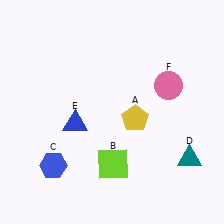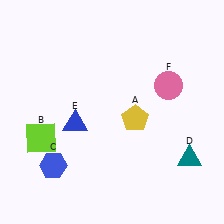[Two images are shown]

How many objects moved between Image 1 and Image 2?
1 object moved between the two images.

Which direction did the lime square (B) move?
The lime square (B) moved left.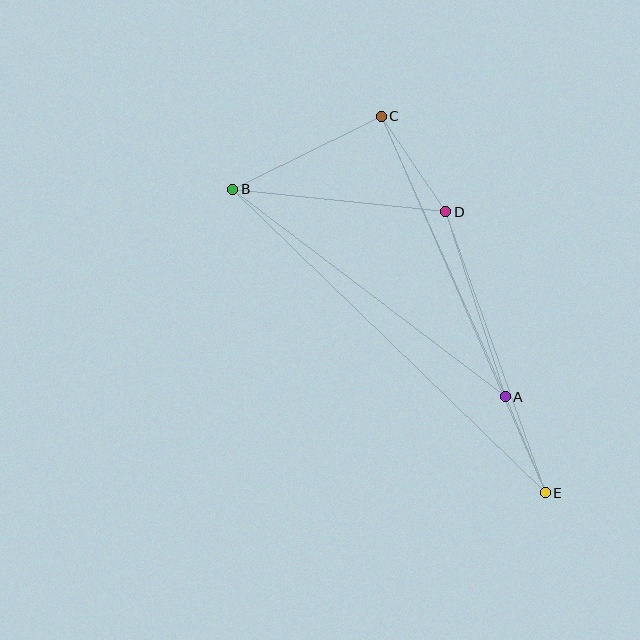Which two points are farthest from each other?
Points B and E are farthest from each other.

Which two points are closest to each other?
Points A and E are closest to each other.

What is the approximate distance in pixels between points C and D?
The distance between C and D is approximately 115 pixels.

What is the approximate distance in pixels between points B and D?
The distance between B and D is approximately 214 pixels.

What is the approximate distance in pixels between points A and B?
The distance between A and B is approximately 342 pixels.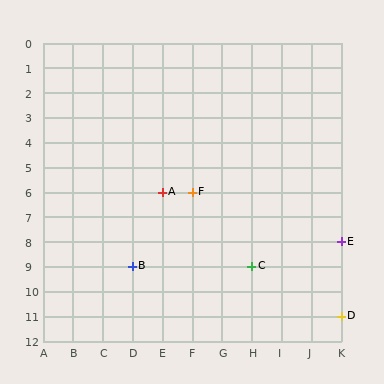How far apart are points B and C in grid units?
Points B and C are 4 columns apart.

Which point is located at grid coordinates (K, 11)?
Point D is at (K, 11).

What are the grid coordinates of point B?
Point B is at grid coordinates (D, 9).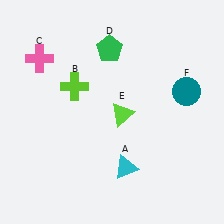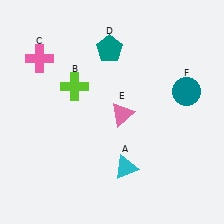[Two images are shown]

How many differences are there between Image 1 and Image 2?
There are 2 differences between the two images.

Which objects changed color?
D changed from green to teal. E changed from lime to pink.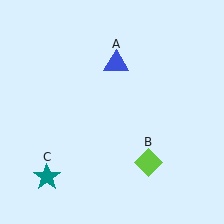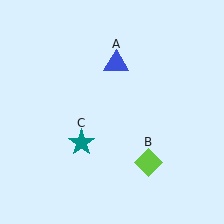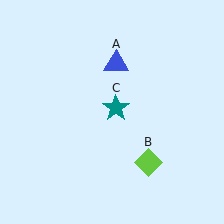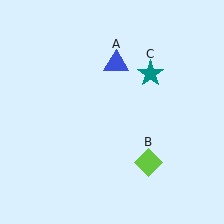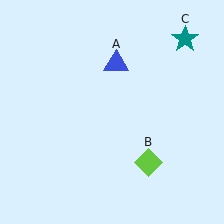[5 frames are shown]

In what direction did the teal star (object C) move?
The teal star (object C) moved up and to the right.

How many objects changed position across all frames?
1 object changed position: teal star (object C).